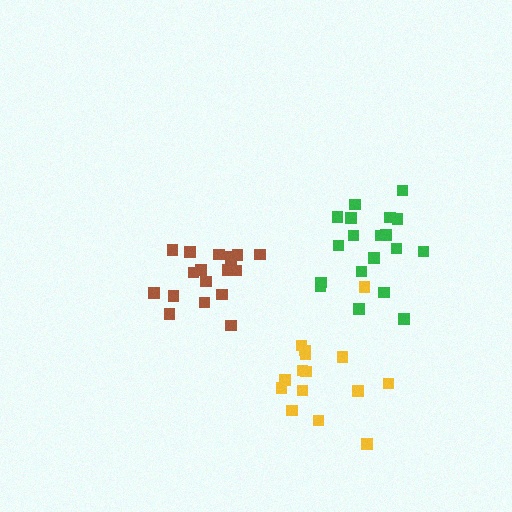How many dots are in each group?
Group 1: 18 dots, Group 2: 19 dots, Group 3: 15 dots (52 total).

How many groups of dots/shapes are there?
There are 3 groups.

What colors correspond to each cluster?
The clusters are colored: brown, green, yellow.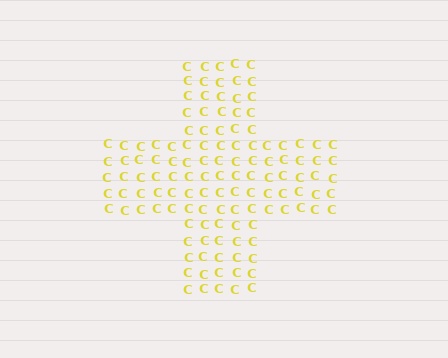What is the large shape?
The large shape is a cross.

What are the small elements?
The small elements are letter C's.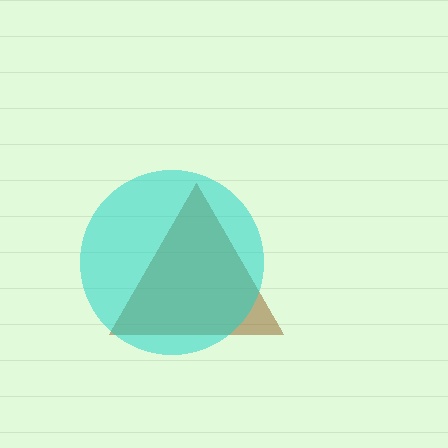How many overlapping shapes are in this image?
There are 2 overlapping shapes in the image.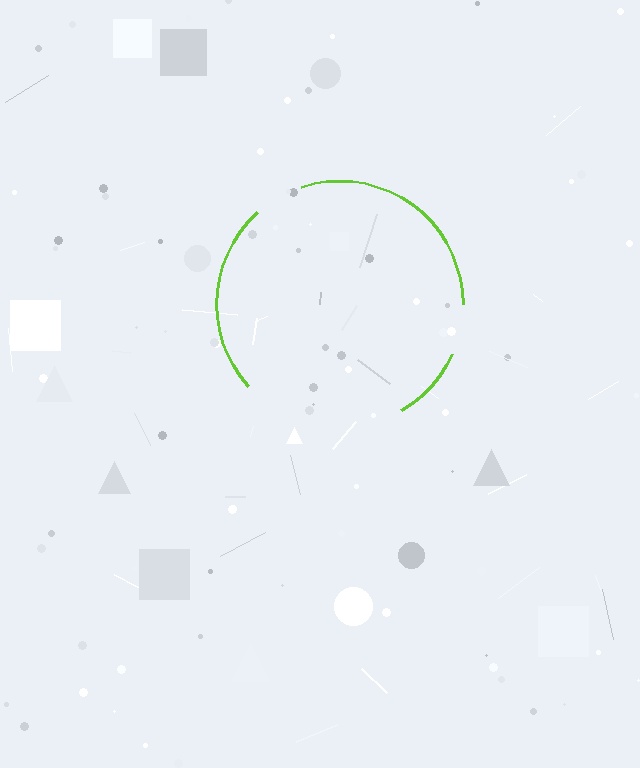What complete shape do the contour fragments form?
The contour fragments form a circle.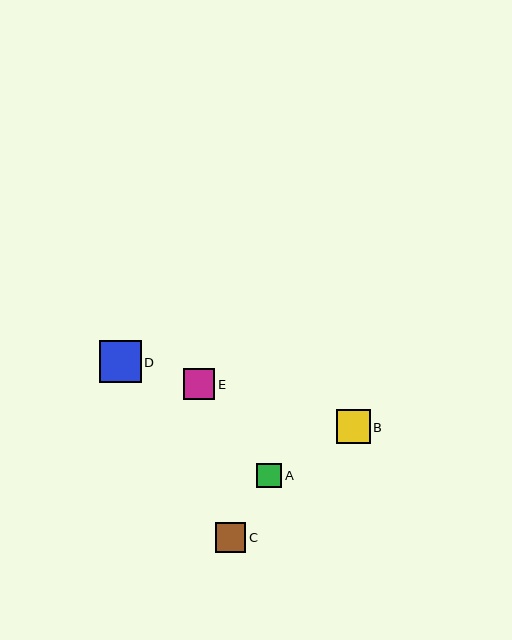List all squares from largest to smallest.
From largest to smallest: D, B, E, C, A.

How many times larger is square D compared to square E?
Square D is approximately 1.3 times the size of square E.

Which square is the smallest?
Square A is the smallest with a size of approximately 25 pixels.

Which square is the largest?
Square D is the largest with a size of approximately 42 pixels.